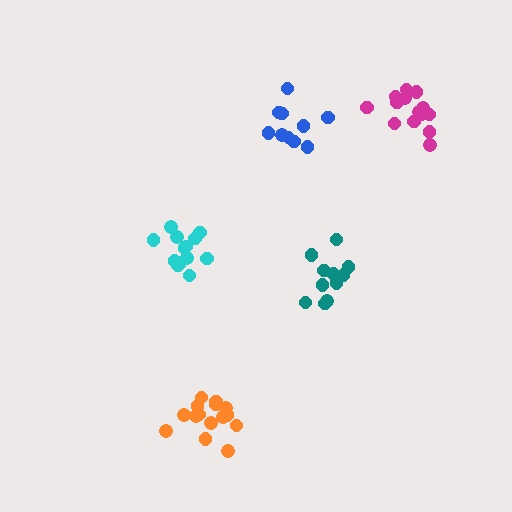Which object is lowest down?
The orange cluster is bottommost.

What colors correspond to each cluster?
The clusters are colored: cyan, teal, orange, blue, magenta.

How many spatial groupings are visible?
There are 5 spatial groupings.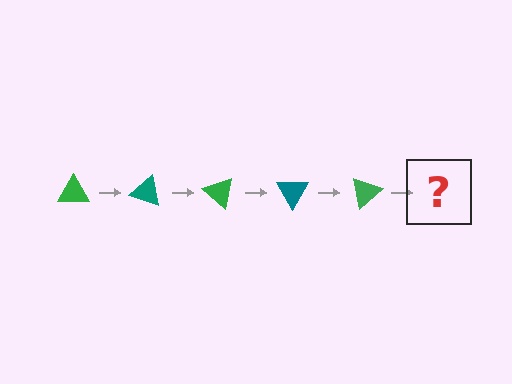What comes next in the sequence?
The next element should be a teal triangle, rotated 100 degrees from the start.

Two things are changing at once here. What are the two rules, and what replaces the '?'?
The two rules are that it rotates 20 degrees each step and the color cycles through green and teal. The '?' should be a teal triangle, rotated 100 degrees from the start.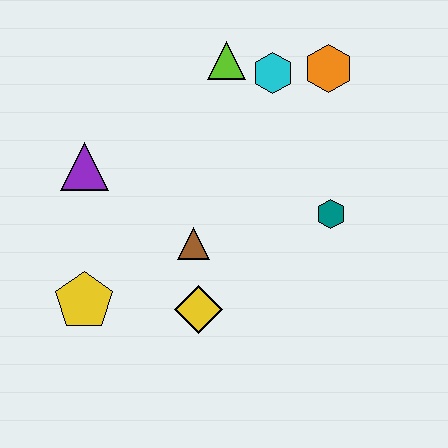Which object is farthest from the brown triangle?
The orange hexagon is farthest from the brown triangle.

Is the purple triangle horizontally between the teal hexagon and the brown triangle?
No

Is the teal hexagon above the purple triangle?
No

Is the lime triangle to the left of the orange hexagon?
Yes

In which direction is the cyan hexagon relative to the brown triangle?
The cyan hexagon is above the brown triangle.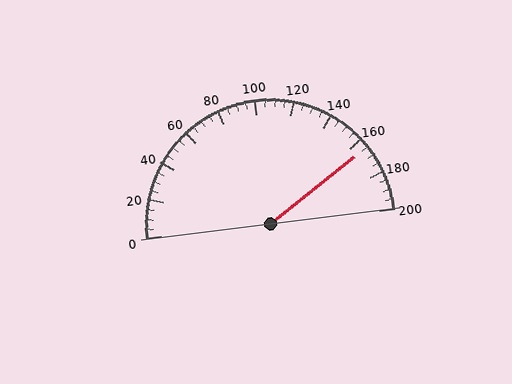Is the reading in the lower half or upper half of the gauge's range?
The reading is in the upper half of the range (0 to 200).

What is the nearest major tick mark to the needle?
The nearest major tick mark is 160.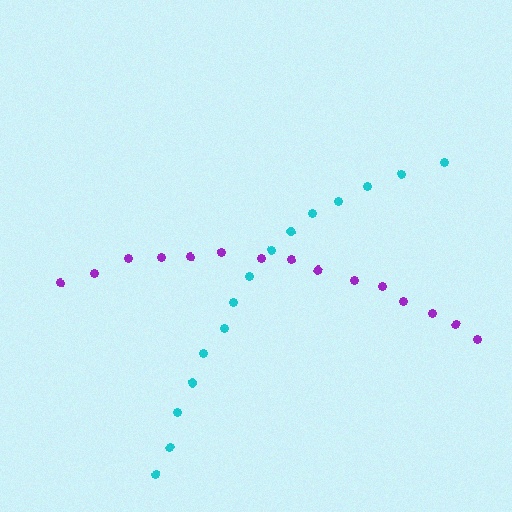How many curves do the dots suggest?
There are 2 distinct paths.